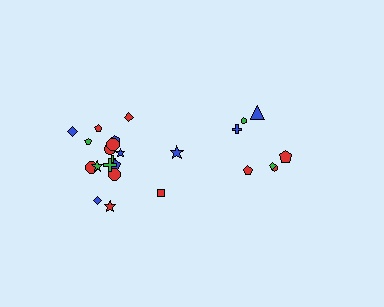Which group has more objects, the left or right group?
The left group.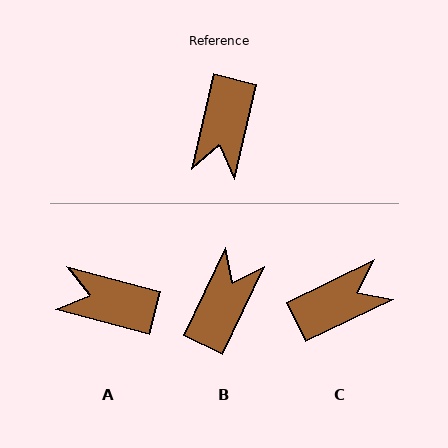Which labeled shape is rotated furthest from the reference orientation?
B, about 168 degrees away.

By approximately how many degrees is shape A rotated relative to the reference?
Approximately 92 degrees clockwise.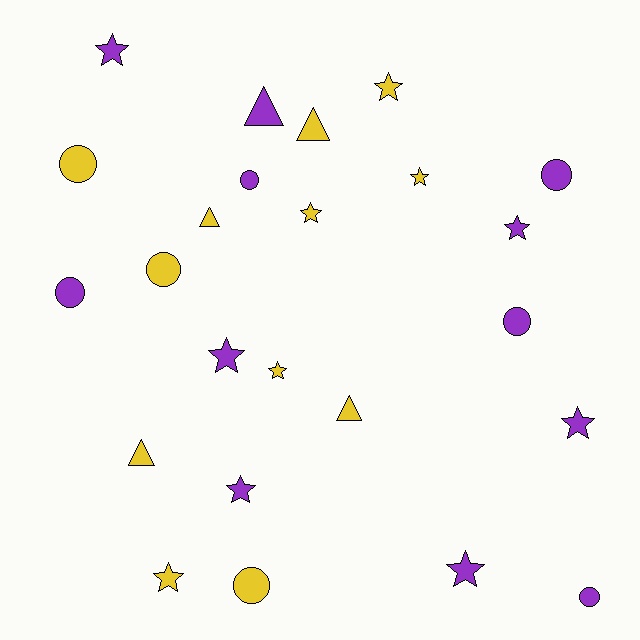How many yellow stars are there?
There are 5 yellow stars.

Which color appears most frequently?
Purple, with 12 objects.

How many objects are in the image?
There are 24 objects.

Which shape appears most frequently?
Star, with 11 objects.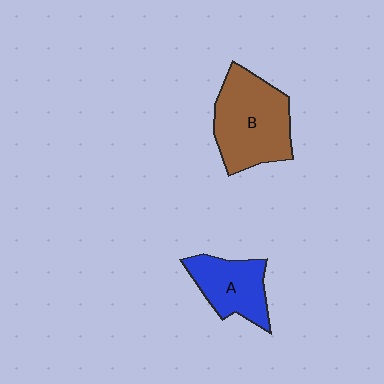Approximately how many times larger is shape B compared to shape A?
Approximately 1.6 times.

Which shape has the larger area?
Shape B (brown).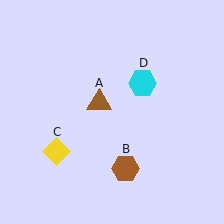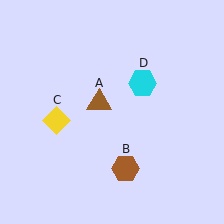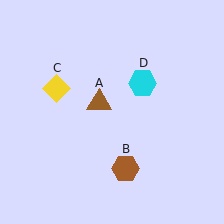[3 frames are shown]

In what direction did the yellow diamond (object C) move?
The yellow diamond (object C) moved up.